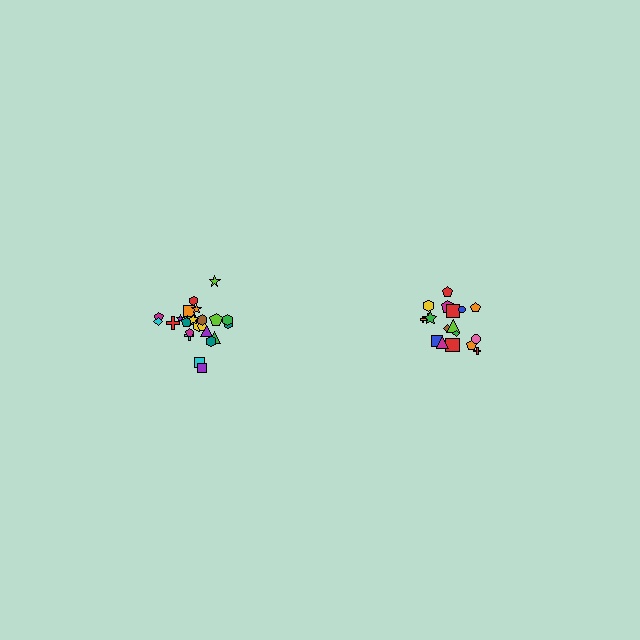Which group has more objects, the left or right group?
The left group.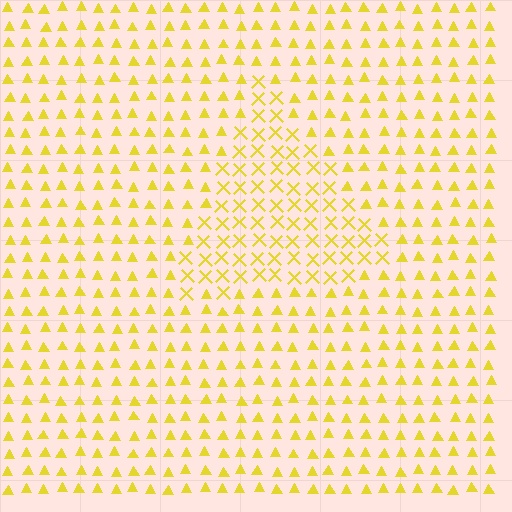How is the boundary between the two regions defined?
The boundary is defined by a change in element shape: X marks inside vs. triangles outside. All elements share the same color and spacing.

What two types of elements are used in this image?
The image uses X marks inside the triangle region and triangles outside it.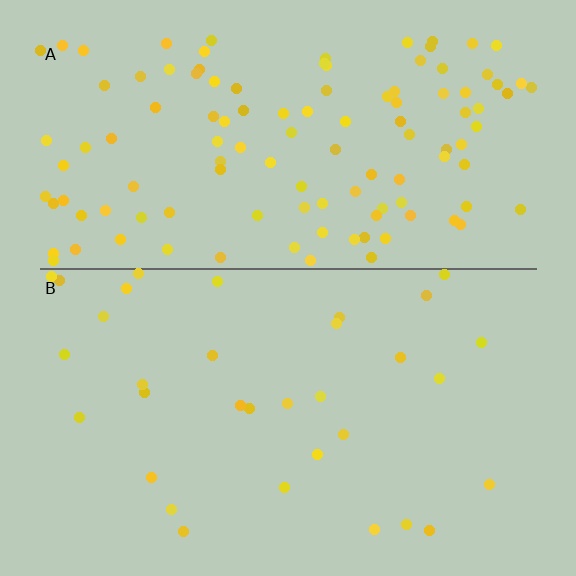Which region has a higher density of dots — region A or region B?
A (the top).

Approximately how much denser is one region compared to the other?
Approximately 3.5× — region A over region B.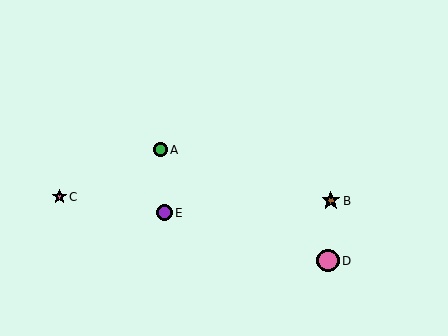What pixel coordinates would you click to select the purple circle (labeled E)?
Click at (164, 213) to select the purple circle E.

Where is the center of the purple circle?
The center of the purple circle is at (164, 213).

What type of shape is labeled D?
Shape D is a pink circle.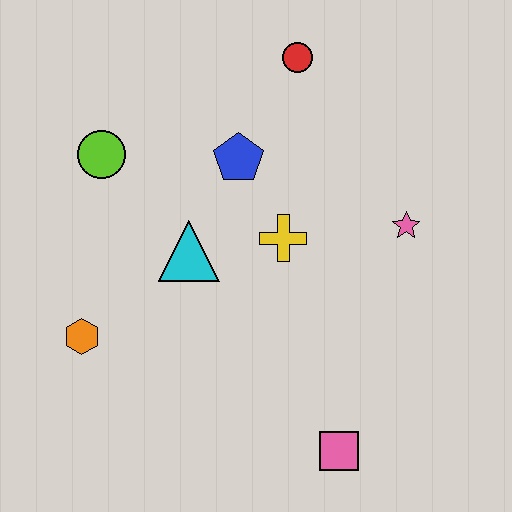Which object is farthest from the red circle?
The pink square is farthest from the red circle.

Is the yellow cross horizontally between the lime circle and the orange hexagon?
No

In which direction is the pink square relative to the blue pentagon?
The pink square is below the blue pentagon.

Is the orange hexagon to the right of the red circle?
No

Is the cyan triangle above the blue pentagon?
No